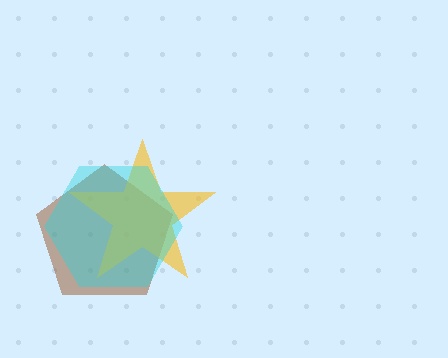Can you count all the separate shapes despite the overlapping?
Yes, there are 3 separate shapes.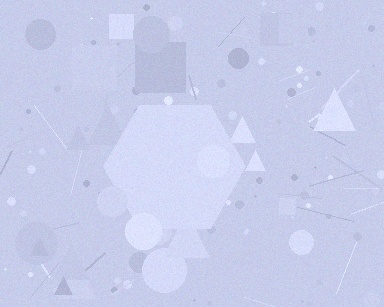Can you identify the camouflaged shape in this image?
The camouflaged shape is a hexagon.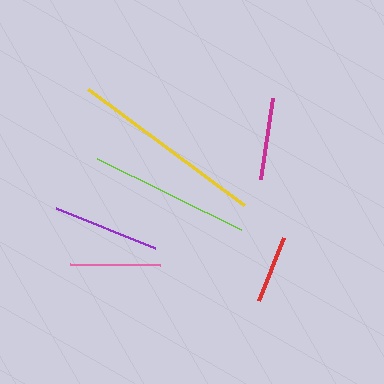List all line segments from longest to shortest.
From longest to shortest: yellow, lime, purple, pink, magenta, red.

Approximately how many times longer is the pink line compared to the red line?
The pink line is approximately 1.3 times the length of the red line.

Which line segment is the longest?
The yellow line is the longest at approximately 194 pixels.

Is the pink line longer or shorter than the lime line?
The lime line is longer than the pink line.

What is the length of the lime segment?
The lime segment is approximately 160 pixels long.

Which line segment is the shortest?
The red line is the shortest at approximately 68 pixels.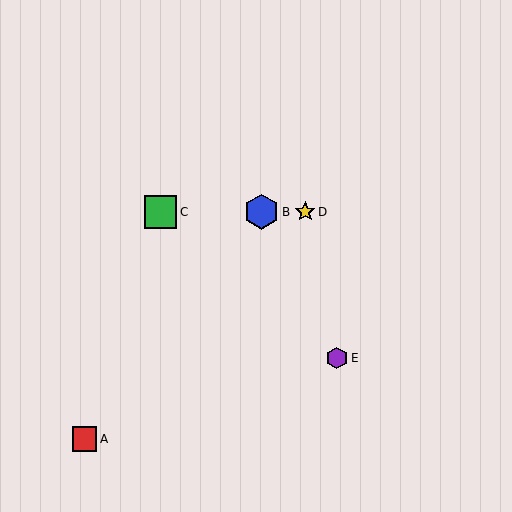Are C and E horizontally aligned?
No, C is at y≈212 and E is at y≈358.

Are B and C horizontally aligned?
Yes, both are at y≈212.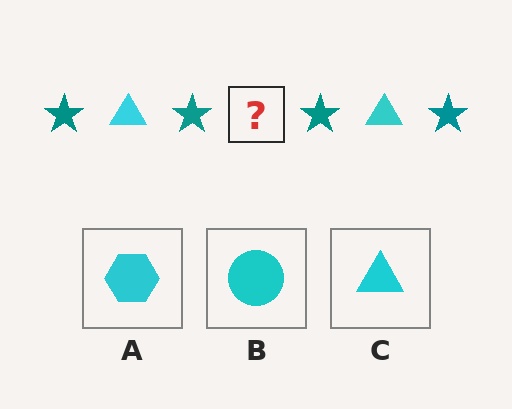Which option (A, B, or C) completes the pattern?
C.